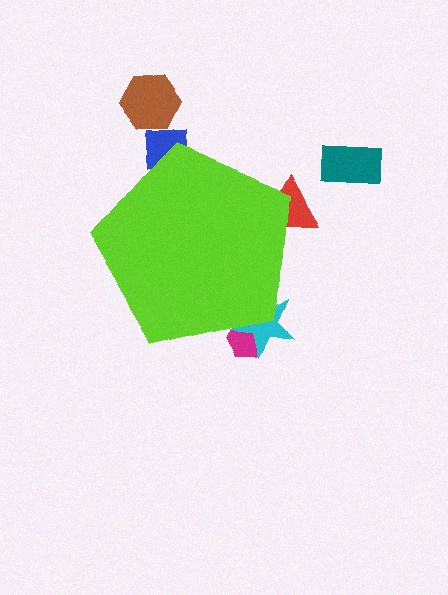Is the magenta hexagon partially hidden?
Yes, the magenta hexagon is partially hidden behind the lime pentagon.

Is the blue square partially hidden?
Yes, the blue square is partially hidden behind the lime pentagon.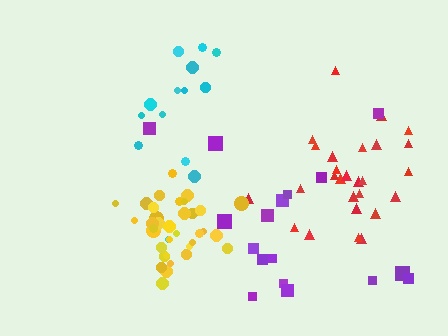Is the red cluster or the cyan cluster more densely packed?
Red.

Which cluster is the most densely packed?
Yellow.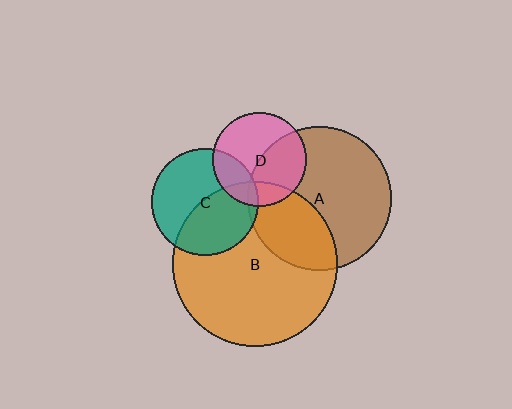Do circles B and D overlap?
Yes.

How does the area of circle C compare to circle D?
Approximately 1.3 times.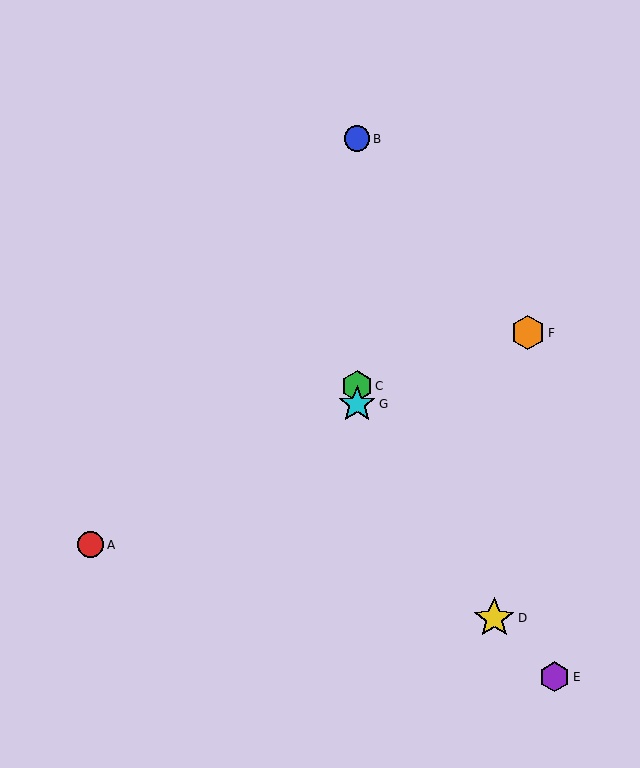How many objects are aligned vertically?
3 objects (B, C, G) are aligned vertically.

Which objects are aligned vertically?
Objects B, C, G are aligned vertically.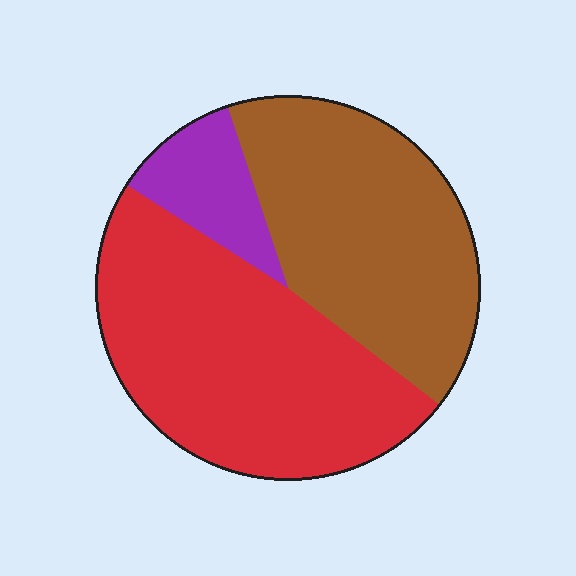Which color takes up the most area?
Red, at roughly 50%.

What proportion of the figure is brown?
Brown takes up about two fifths (2/5) of the figure.